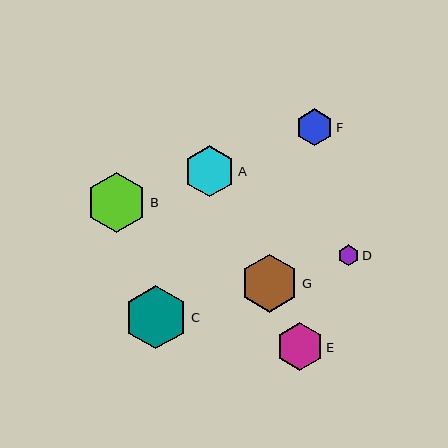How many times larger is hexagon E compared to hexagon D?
Hexagon E is approximately 2.3 times the size of hexagon D.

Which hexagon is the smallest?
Hexagon D is the smallest with a size of approximately 21 pixels.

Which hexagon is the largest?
Hexagon C is the largest with a size of approximately 63 pixels.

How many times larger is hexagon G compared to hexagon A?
Hexagon G is approximately 1.1 times the size of hexagon A.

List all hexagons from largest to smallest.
From largest to smallest: C, B, G, A, E, F, D.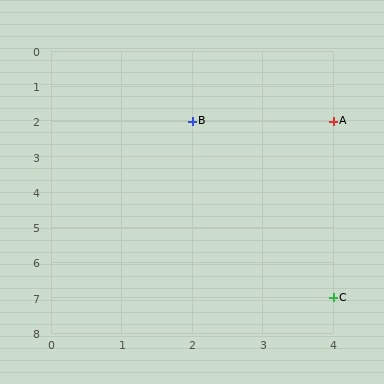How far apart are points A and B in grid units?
Points A and B are 2 columns apart.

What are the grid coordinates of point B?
Point B is at grid coordinates (2, 2).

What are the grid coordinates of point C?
Point C is at grid coordinates (4, 7).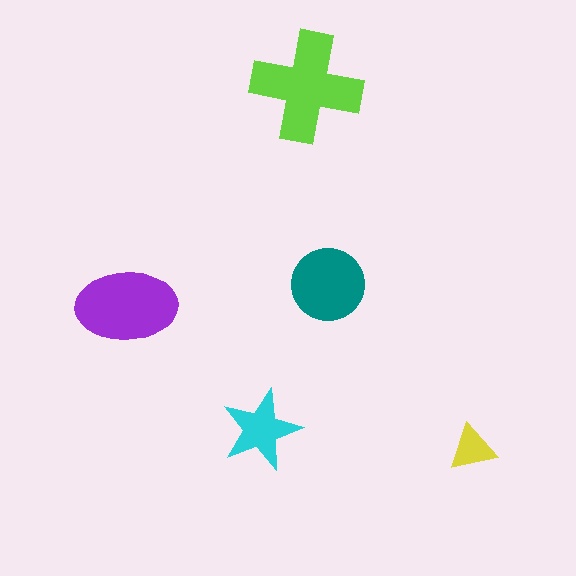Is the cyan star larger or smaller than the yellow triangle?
Larger.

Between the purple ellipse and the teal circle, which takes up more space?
The purple ellipse.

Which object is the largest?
The lime cross.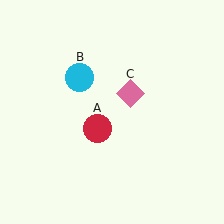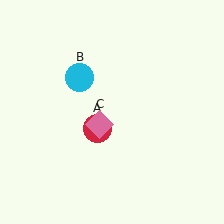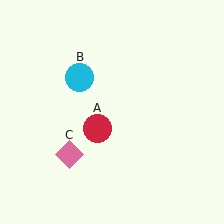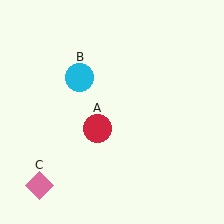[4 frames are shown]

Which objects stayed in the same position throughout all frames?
Red circle (object A) and cyan circle (object B) remained stationary.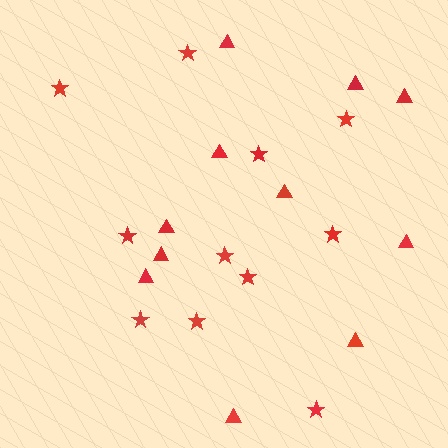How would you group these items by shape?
There are 2 groups: one group of stars (11) and one group of triangles (11).